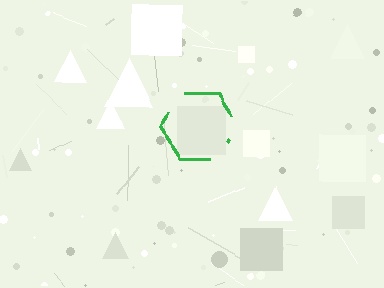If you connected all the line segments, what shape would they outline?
They would outline a hexagon.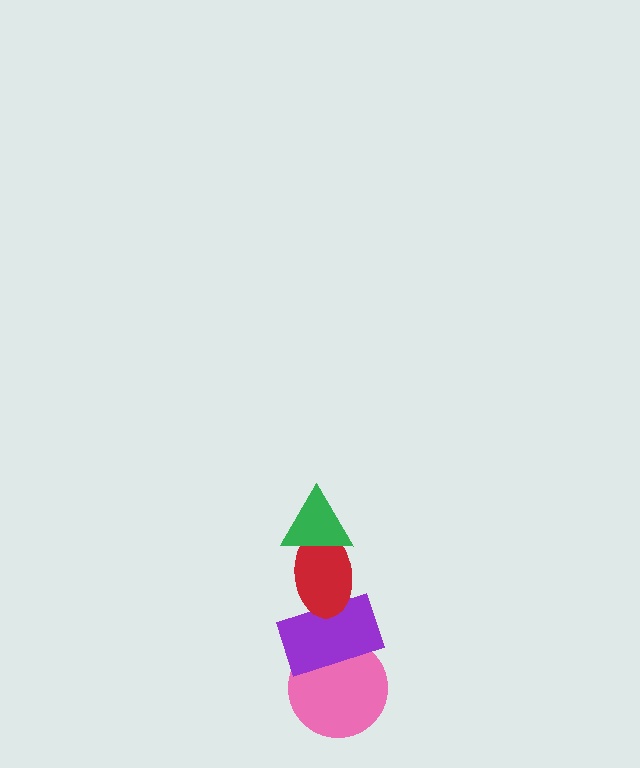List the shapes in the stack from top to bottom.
From top to bottom: the green triangle, the red ellipse, the purple rectangle, the pink circle.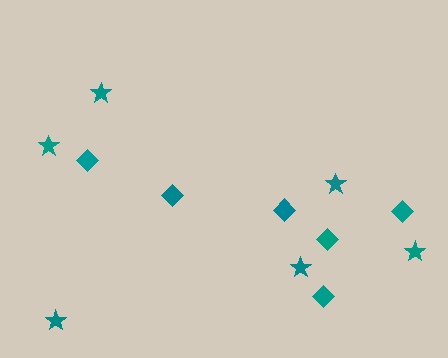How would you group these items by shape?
There are 2 groups: one group of stars (6) and one group of diamonds (6).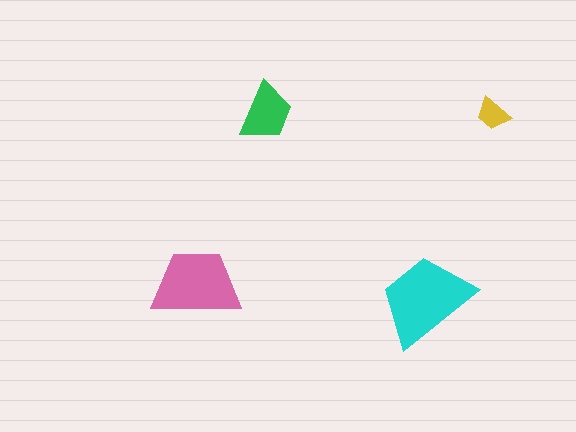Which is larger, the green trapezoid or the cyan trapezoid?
The cyan one.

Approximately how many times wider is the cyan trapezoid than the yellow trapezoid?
About 3 times wider.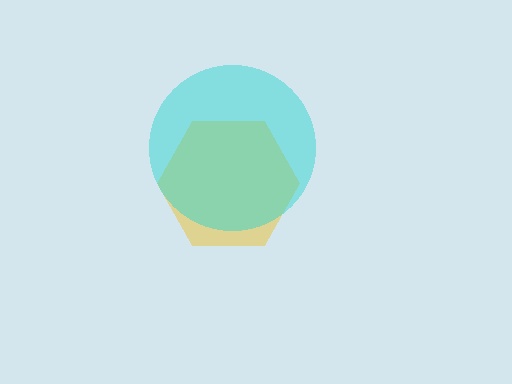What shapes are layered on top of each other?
The layered shapes are: a yellow hexagon, a cyan circle.